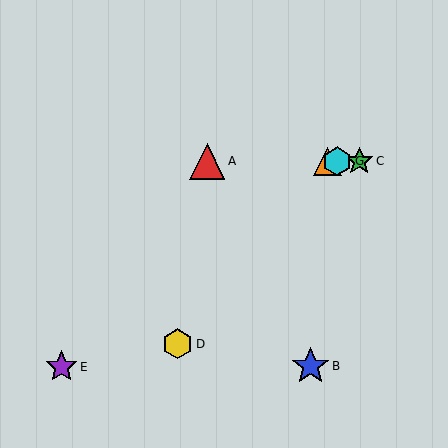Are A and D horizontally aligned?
No, A is at y≈161 and D is at y≈344.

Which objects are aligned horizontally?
Objects A, C, F, G are aligned horizontally.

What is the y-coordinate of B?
Object B is at y≈366.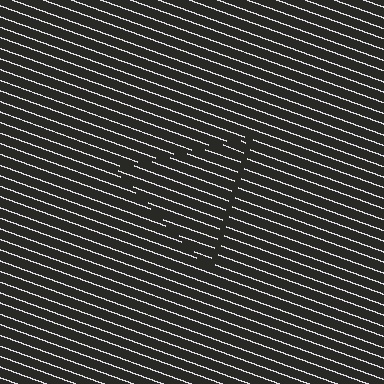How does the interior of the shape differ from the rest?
The interior of the shape contains the same grating, shifted by half a period — the contour is defined by the phase discontinuity where line-ends from the inner and outer gratings abut.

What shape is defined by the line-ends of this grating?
An illusory triangle. The interior of the shape contains the same grating, shifted by half a period — the contour is defined by the phase discontinuity where line-ends from the inner and outer gratings abut.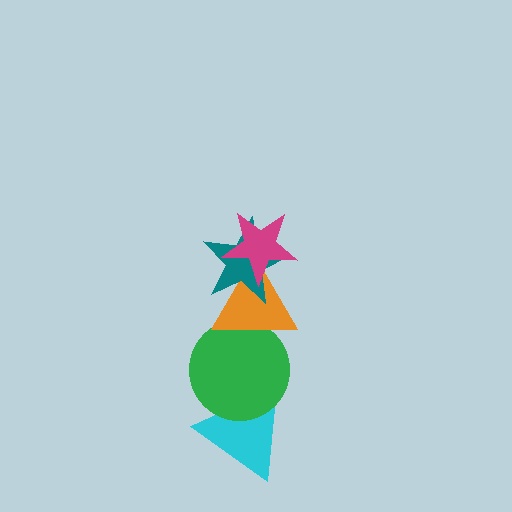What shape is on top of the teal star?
The magenta star is on top of the teal star.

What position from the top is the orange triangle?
The orange triangle is 3rd from the top.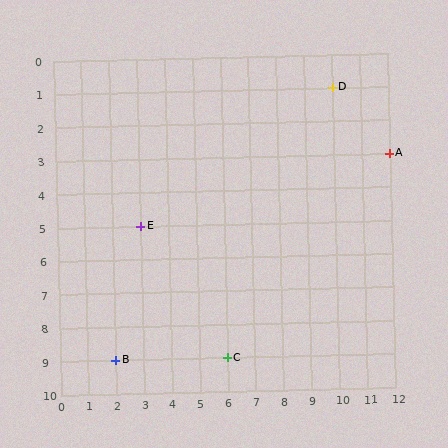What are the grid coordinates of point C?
Point C is at grid coordinates (6, 9).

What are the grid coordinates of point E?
Point E is at grid coordinates (3, 5).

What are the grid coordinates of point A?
Point A is at grid coordinates (12, 3).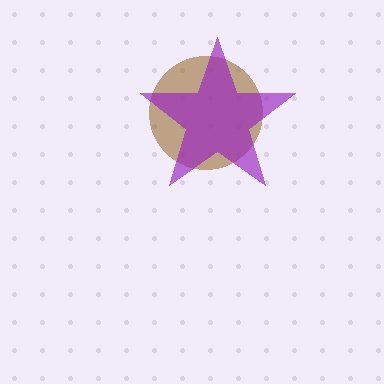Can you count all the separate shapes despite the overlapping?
Yes, there are 2 separate shapes.